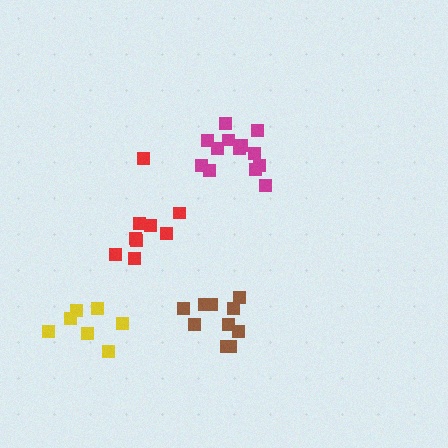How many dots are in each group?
Group 1: 9 dots, Group 2: 7 dots, Group 3: 10 dots, Group 4: 13 dots (39 total).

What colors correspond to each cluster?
The clusters are colored: red, yellow, brown, magenta.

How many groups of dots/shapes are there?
There are 4 groups.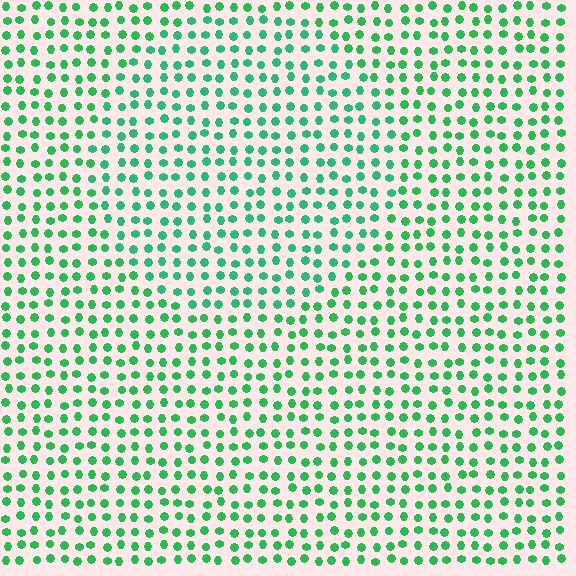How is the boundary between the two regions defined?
The boundary is defined purely by a slight shift in hue (about 15 degrees). Spacing, size, and orientation are identical on both sides.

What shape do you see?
I see a circle.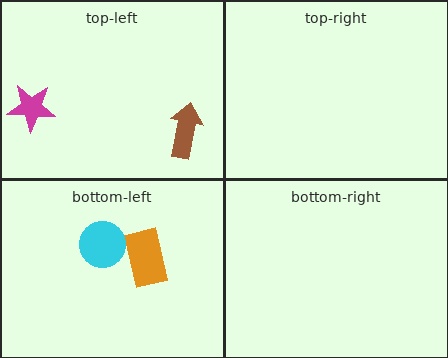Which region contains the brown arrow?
The top-left region.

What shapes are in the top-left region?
The magenta star, the brown arrow.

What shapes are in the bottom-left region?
The orange rectangle, the cyan circle.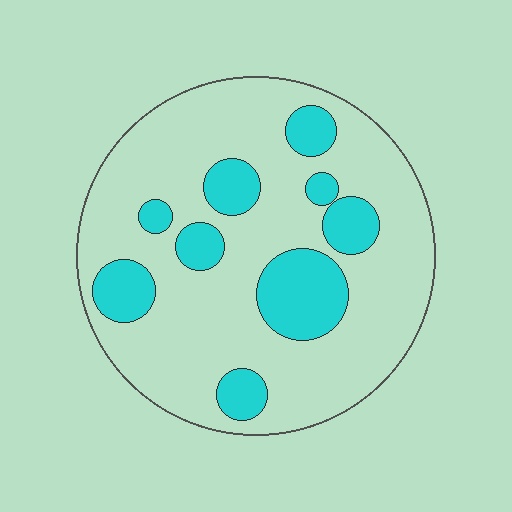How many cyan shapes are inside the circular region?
9.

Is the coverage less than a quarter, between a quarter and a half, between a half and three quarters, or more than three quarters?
Less than a quarter.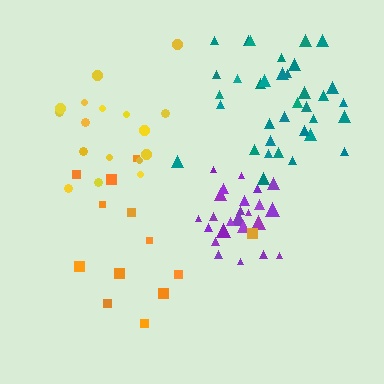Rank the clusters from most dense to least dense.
purple, teal, yellow, orange.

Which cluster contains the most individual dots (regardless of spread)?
Teal (35).